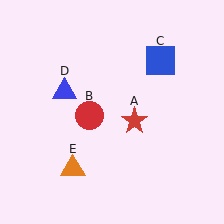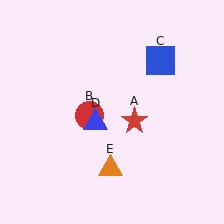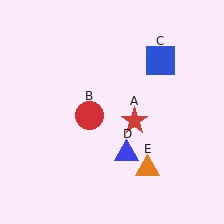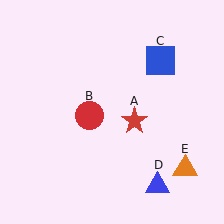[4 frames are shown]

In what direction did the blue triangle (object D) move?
The blue triangle (object D) moved down and to the right.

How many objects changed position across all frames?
2 objects changed position: blue triangle (object D), orange triangle (object E).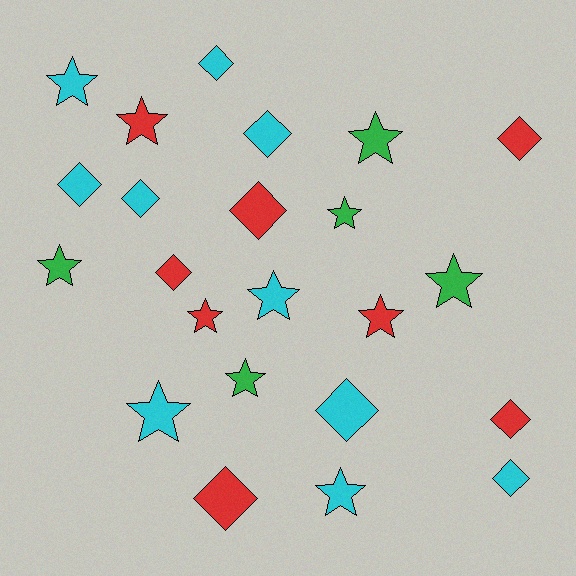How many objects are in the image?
There are 23 objects.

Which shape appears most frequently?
Star, with 12 objects.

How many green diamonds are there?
There are no green diamonds.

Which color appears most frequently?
Cyan, with 10 objects.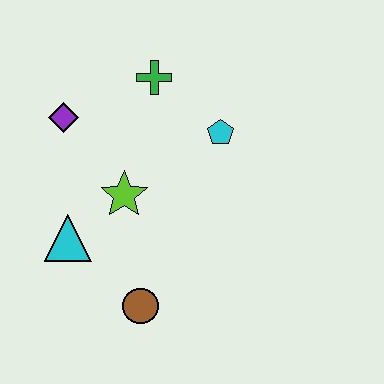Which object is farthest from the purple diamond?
The brown circle is farthest from the purple diamond.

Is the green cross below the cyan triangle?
No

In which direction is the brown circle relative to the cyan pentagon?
The brown circle is below the cyan pentagon.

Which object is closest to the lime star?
The cyan triangle is closest to the lime star.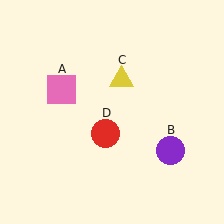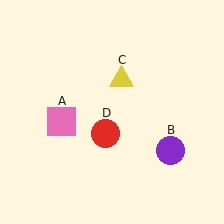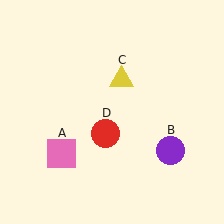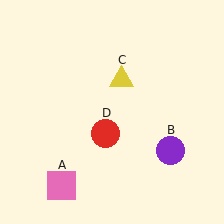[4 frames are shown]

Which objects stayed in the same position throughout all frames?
Purple circle (object B) and yellow triangle (object C) and red circle (object D) remained stationary.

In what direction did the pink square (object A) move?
The pink square (object A) moved down.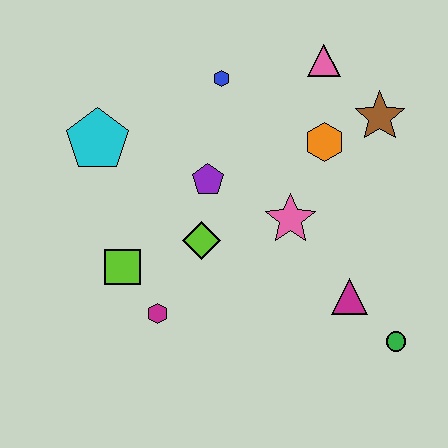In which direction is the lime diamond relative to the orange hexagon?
The lime diamond is to the left of the orange hexagon.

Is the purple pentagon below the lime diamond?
No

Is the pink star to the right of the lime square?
Yes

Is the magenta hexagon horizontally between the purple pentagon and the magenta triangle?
No